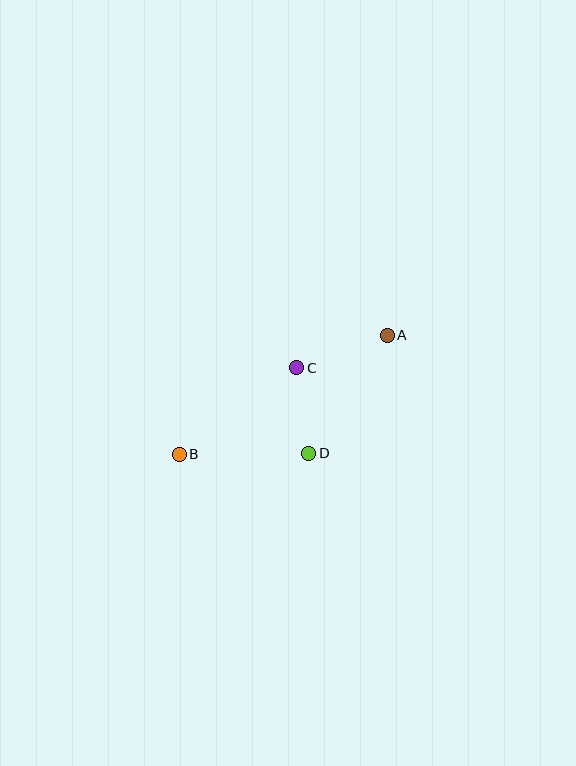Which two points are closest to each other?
Points C and D are closest to each other.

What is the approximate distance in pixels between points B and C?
The distance between B and C is approximately 146 pixels.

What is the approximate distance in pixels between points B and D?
The distance between B and D is approximately 129 pixels.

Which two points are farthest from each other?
Points A and B are farthest from each other.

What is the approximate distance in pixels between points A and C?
The distance between A and C is approximately 96 pixels.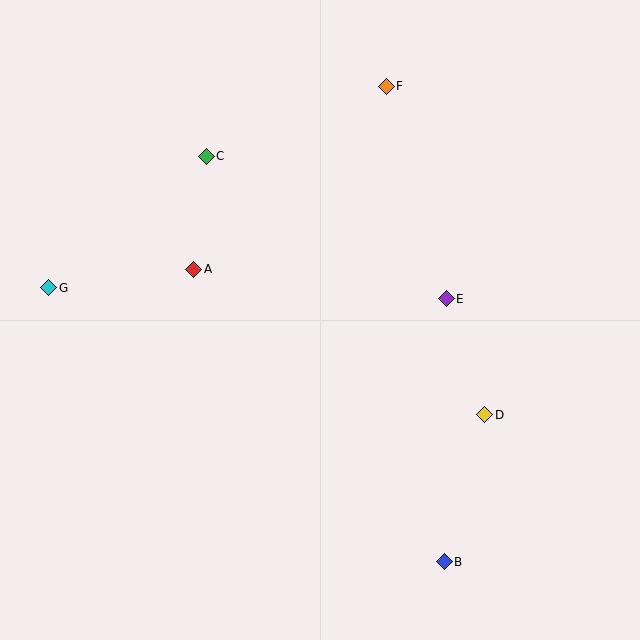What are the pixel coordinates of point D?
Point D is at (485, 415).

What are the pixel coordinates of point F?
Point F is at (386, 86).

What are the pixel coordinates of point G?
Point G is at (49, 288).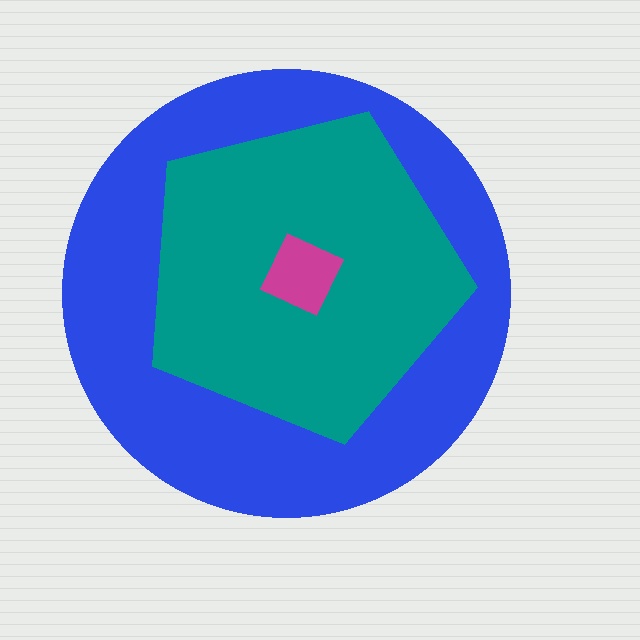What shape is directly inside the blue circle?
The teal pentagon.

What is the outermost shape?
The blue circle.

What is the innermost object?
The magenta diamond.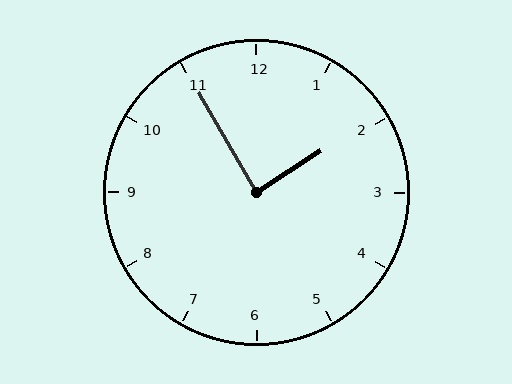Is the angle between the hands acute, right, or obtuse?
It is right.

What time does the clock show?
1:55.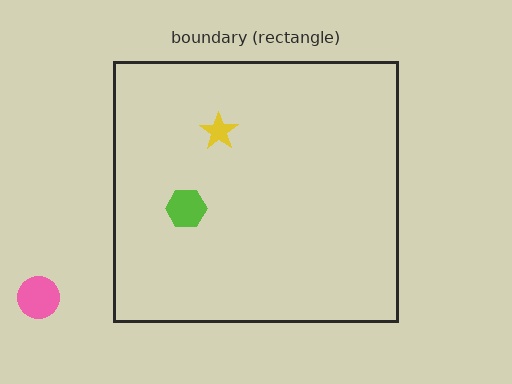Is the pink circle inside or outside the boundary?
Outside.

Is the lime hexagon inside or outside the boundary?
Inside.